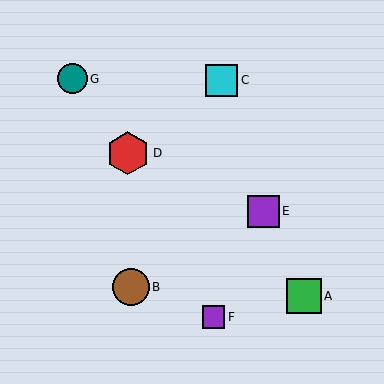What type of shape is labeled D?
Shape D is a red hexagon.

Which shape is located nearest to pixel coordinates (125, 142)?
The red hexagon (labeled D) at (128, 153) is nearest to that location.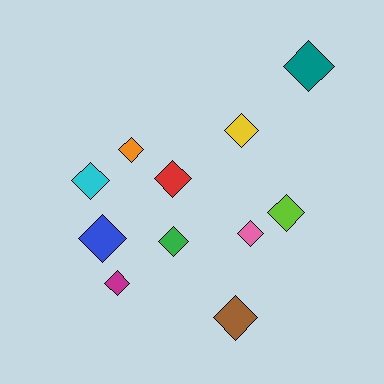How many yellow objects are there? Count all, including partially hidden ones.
There is 1 yellow object.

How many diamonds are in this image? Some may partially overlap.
There are 11 diamonds.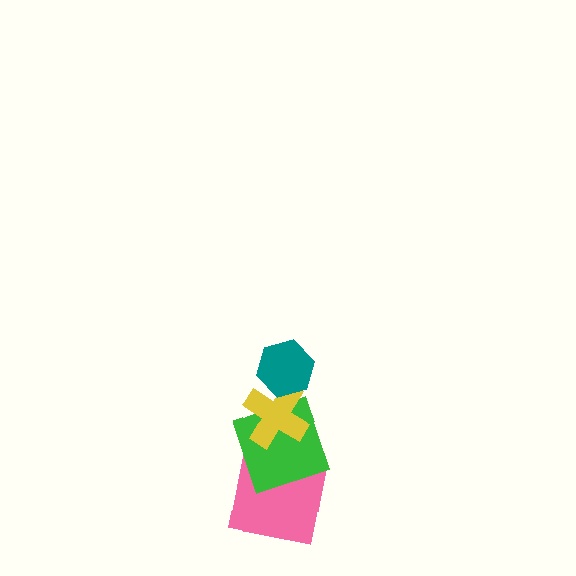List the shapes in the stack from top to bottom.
From top to bottom: the teal hexagon, the yellow cross, the green square, the pink square.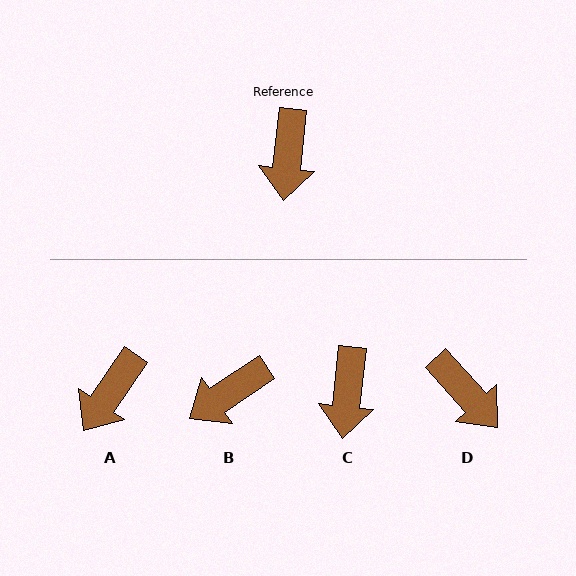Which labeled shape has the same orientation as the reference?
C.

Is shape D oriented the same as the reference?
No, it is off by about 48 degrees.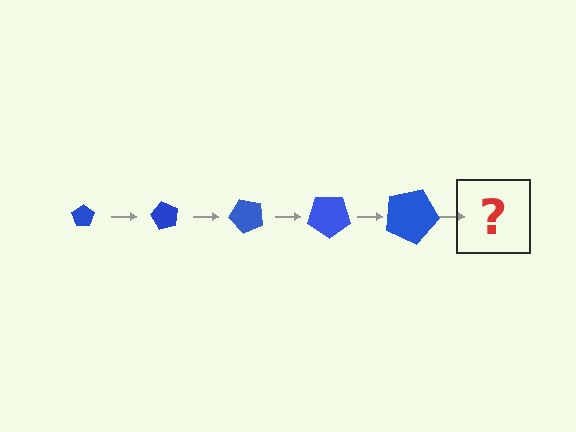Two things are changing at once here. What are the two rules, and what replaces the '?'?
The two rules are that the pentagon grows larger each step and it rotates 60 degrees each step. The '?' should be a pentagon, larger than the previous one and rotated 300 degrees from the start.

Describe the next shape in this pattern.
It should be a pentagon, larger than the previous one and rotated 300 degrees from the start.